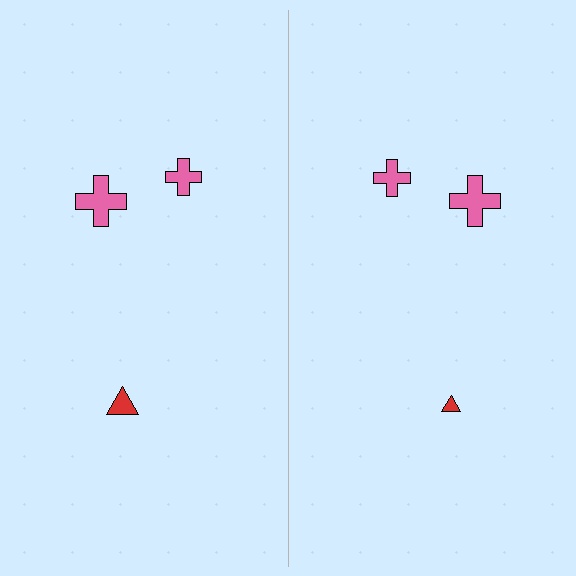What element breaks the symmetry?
The red triangle on the right side has a different size than its mirror counterpart.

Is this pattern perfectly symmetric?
No, the pattern is not perfectly symmetric. The red triangle on the right side has a different size than its mirror counterpart.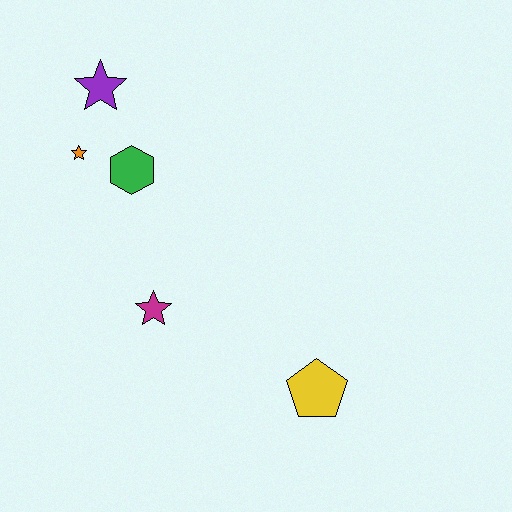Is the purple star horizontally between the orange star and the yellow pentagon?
Yes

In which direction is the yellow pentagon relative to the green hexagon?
The yellow pentagon is below the green hexagon.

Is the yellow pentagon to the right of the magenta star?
Yes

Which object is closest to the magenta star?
The green hexagon is closest to the magenta star.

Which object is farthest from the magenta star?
The purple star is farthest from the magenta star.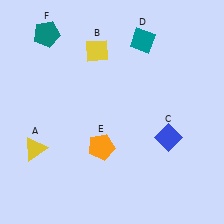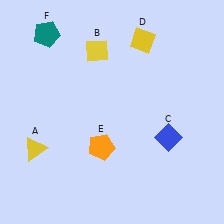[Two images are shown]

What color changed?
The diamond (D) changed from teal in Image 1 to yellow in Image 2.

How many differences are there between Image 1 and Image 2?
There is 1 difference between the two images.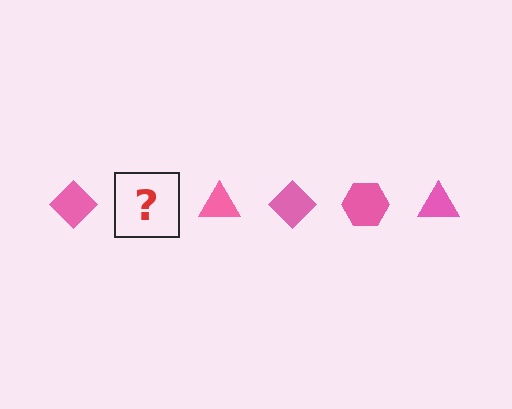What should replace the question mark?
The question mark should be replaced with a pink hexagon.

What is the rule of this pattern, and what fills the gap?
The rule is that the pattern cycles through diamond, hexagon, triangle shapes in pink. The gap should be filled with a pink hexagon.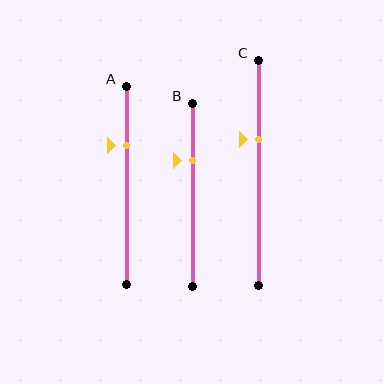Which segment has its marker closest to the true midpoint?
Segment C has its marker closest to the true midpoint.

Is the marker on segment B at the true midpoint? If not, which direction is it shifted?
No, the marker on segment B is shifted upward by about 19% of the segment length.